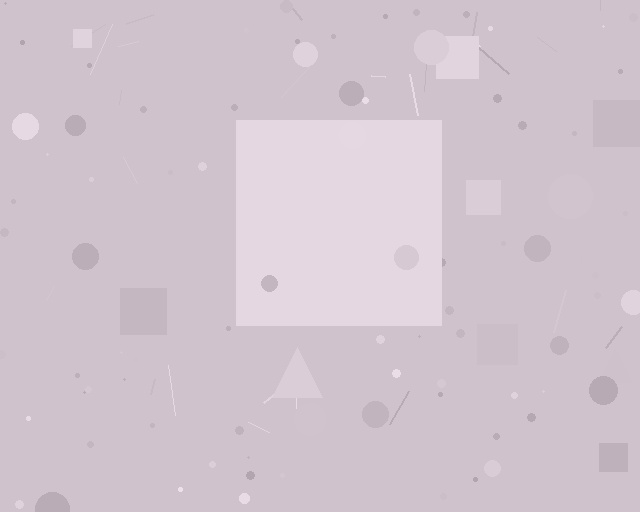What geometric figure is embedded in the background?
A square is embedded in the background.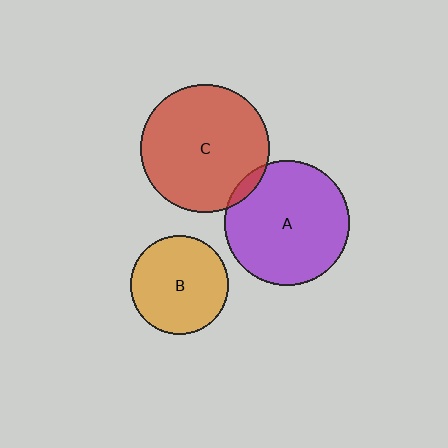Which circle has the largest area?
Circle C (red).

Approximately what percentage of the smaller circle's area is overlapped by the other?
Approximately 5%.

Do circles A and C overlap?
Yes.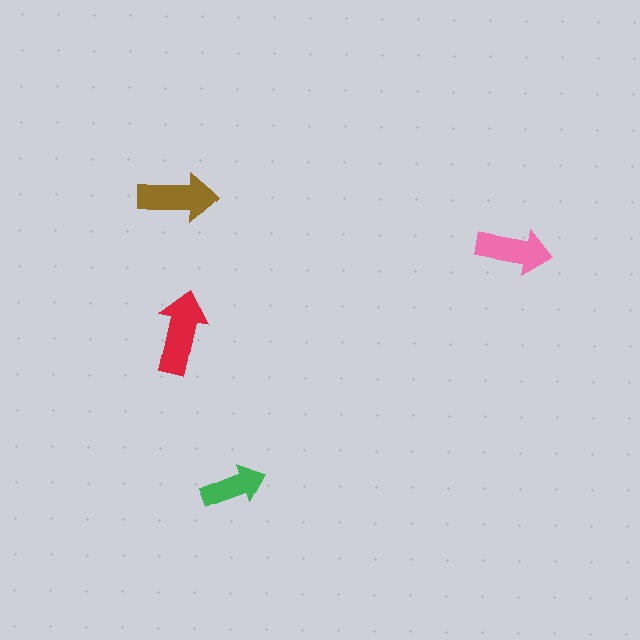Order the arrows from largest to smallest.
the red one, the brown one, the pink one, the green one.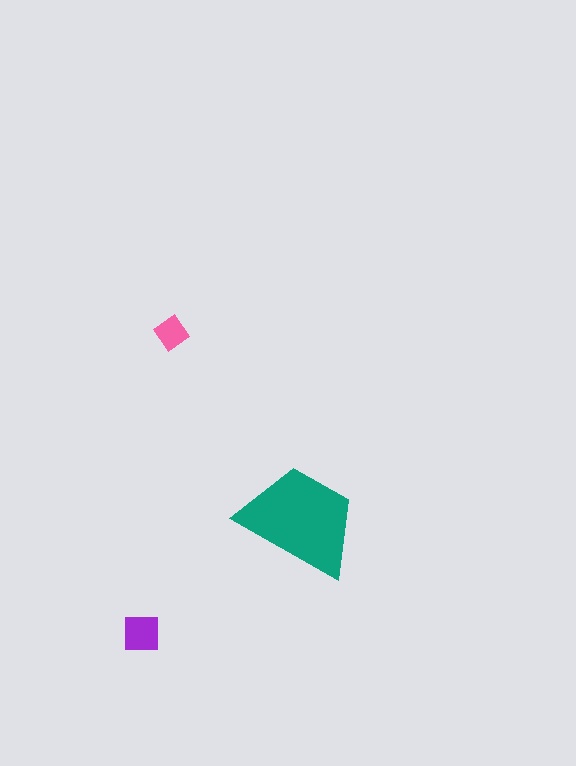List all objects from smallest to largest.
The pink diamond, the purple square, the teal trapezoid.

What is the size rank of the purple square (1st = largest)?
2nd.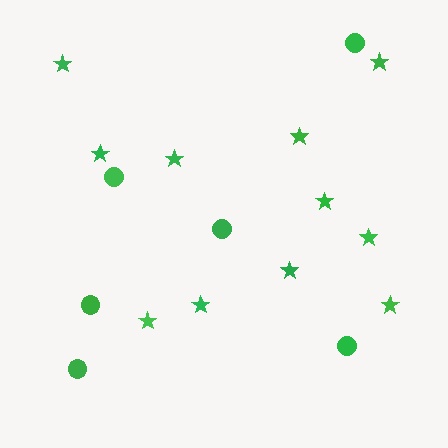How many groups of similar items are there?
There are 2 groups: one group of stars (11) and one group of circles (6).